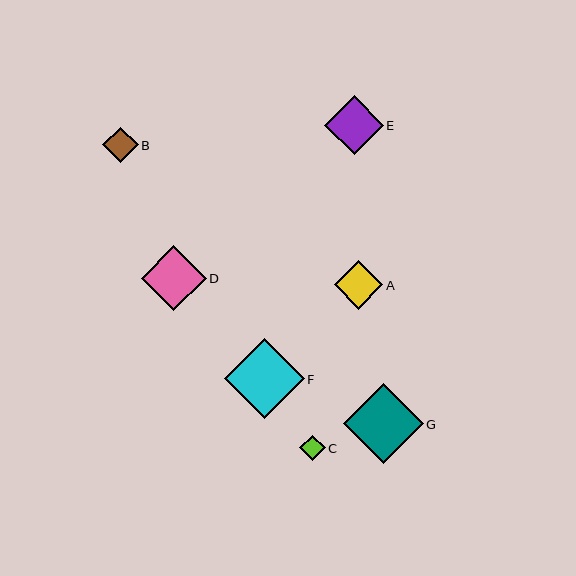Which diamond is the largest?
Diamond F is the largest with a size of approximately 80 pixels.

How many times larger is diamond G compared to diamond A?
Diamond G is approximately 1.6 times the size of diamond A.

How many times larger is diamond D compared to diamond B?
Diamond D is approximately 1.8 times the size of diamond B.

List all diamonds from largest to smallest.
From largest to smallest: F, G, D, E, A, B, C.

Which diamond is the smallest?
Diamond C is the smallest with a size of approximately 26 pixels.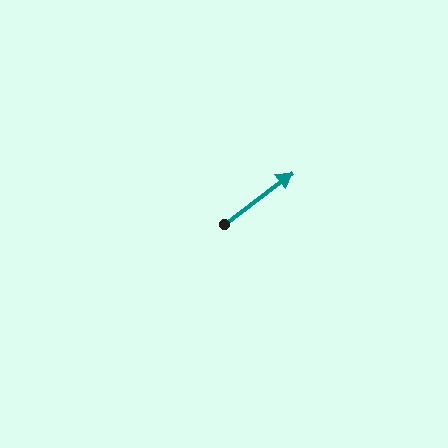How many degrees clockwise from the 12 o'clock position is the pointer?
Approximately 53 degrees.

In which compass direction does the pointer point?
Northeast.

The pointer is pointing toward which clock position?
Roughly 2 o'clock.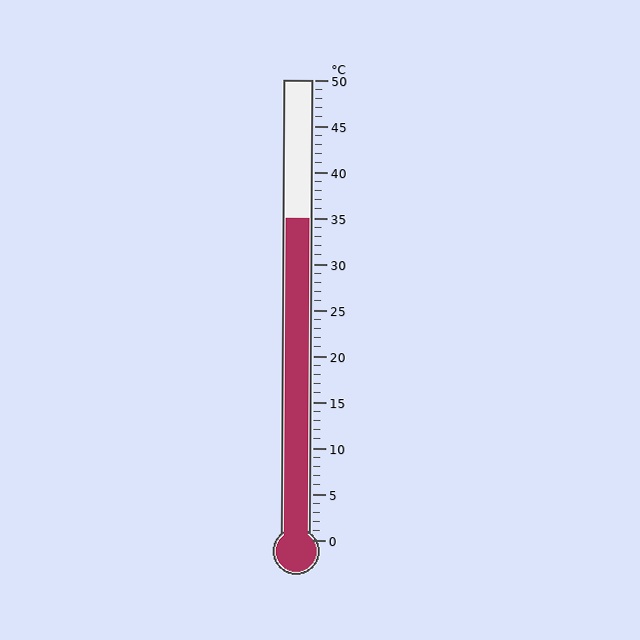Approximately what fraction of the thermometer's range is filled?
The thermometer is filled to approximately 70% of its range.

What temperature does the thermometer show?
The thermometer shows approximately 35°C.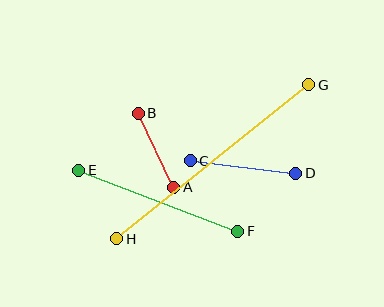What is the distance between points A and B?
The distance is approximately 82 pixels.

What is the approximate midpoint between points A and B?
The midpoint is at approximately (156, 150) pixels.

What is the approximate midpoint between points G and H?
The midpoint is at approximately (213, 162) pixels.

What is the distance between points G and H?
The distance is approximately 246 pixels.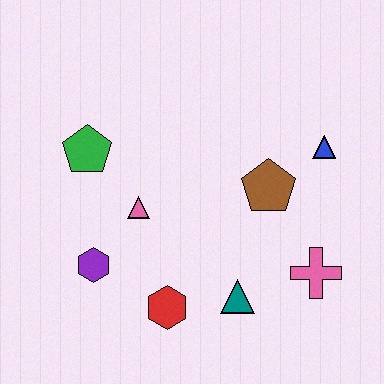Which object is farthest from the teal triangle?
The green pentagon is farthest from the teal triangle.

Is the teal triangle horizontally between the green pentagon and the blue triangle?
Yes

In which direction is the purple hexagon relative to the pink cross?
The purple hexagon is to the left of the pink cross.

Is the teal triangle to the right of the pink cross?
No